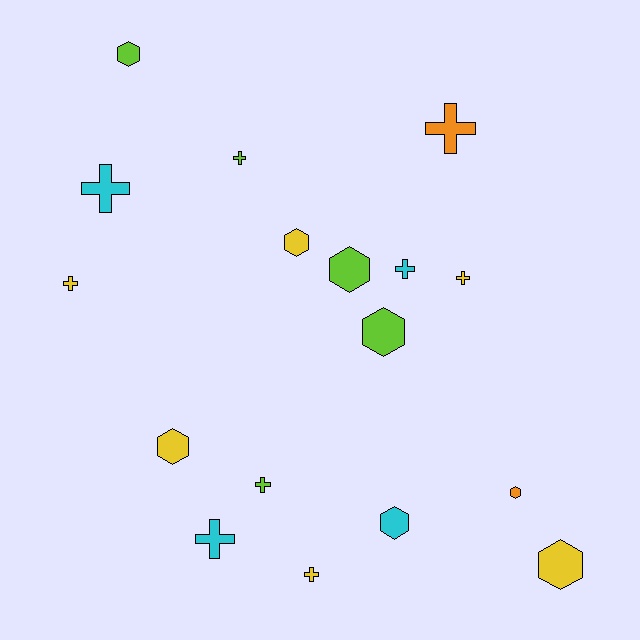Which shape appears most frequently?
Cross, with 9 objects.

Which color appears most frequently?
Yellow, with 6 objects.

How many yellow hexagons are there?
There are 3 yellow hexagons.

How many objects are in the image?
There are 17 objects.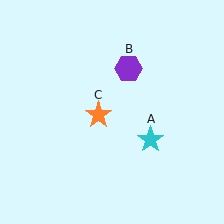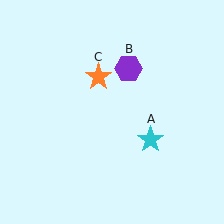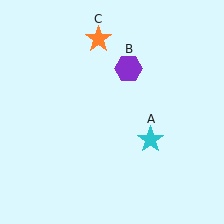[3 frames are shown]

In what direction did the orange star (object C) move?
The orange star (object C) moved up.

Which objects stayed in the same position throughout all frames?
Cyan star (object A) and purple hexagon (object B) remained stationary.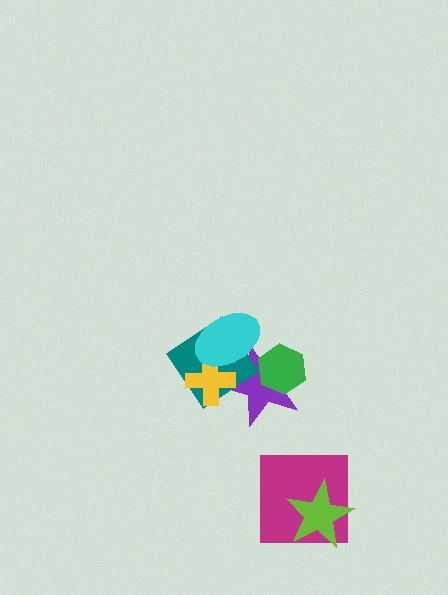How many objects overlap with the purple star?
4 objects overlap with the purple star.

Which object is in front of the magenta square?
The lime star is in front of the magenta square.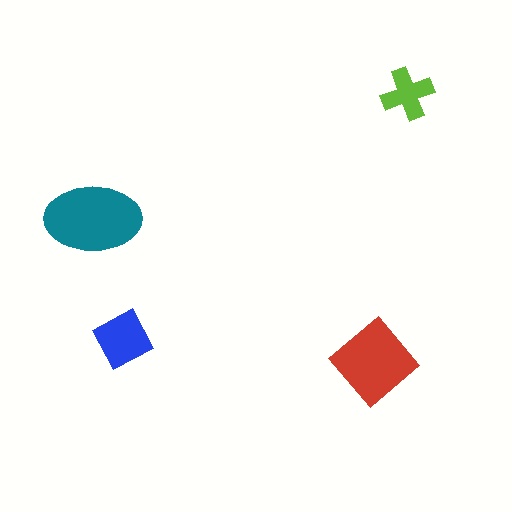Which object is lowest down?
The red diamond is bottommost.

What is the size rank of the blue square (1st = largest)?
3rd.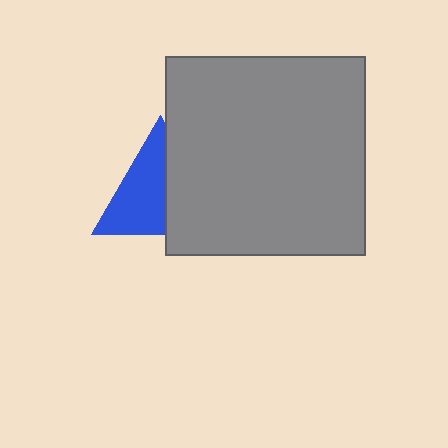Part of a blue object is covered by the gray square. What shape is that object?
It is a triangle.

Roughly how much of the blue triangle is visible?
About half of it is visible (roughly 57%).